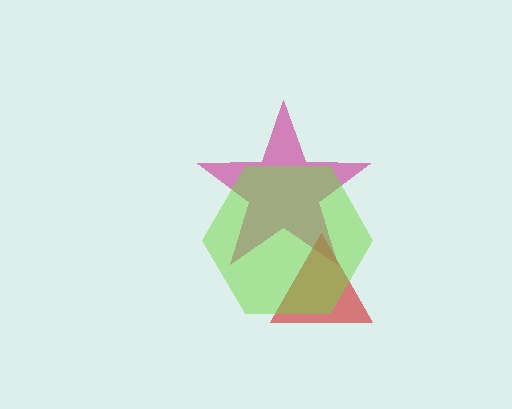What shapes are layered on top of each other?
The layered shapes are: a magenta star, a red triangle, a lime hexagon.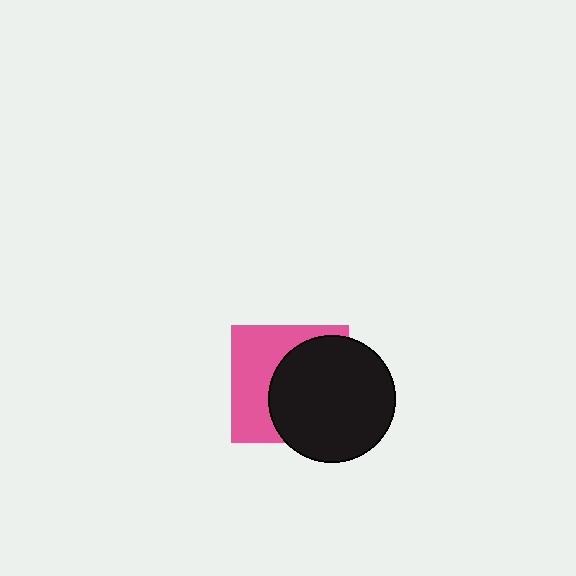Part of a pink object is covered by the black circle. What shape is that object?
It is a square.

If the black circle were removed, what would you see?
You would see the complete pink square.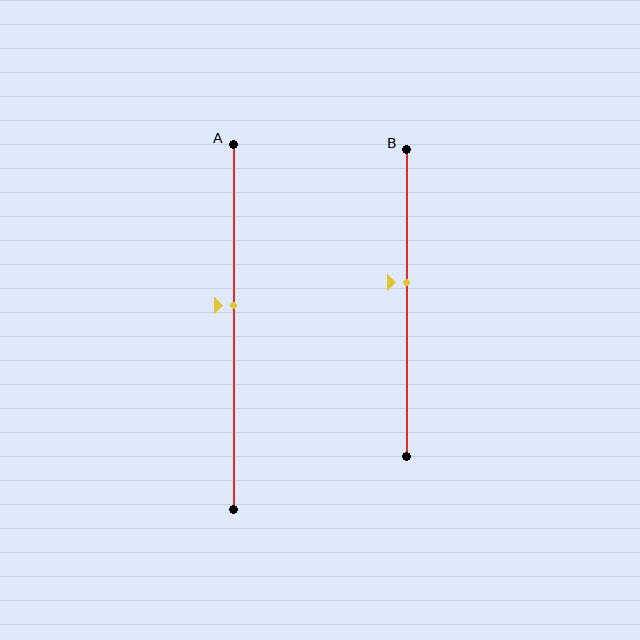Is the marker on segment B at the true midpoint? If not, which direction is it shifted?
No, the marker on segment B is shifted upward by about 7% of the segment length.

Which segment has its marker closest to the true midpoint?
Segment A has its marker closest to the true midpoint.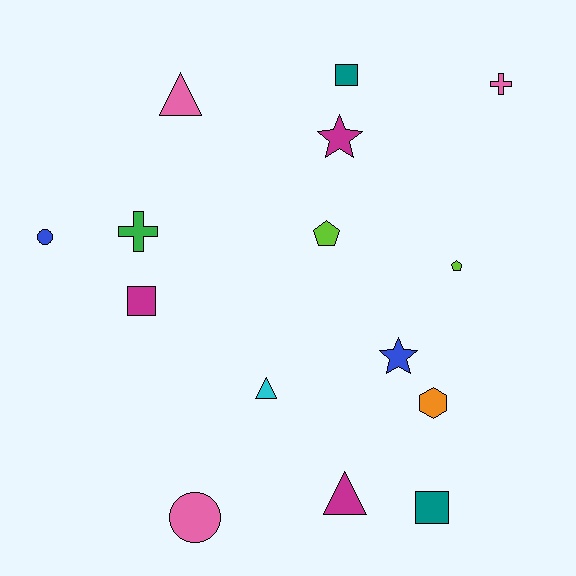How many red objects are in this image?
There are no red objects.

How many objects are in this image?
There are 15 objects.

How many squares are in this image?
There are 3 squares.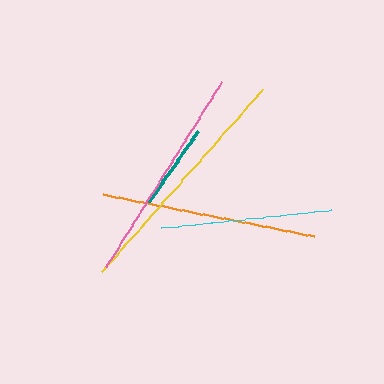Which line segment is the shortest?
The teal line is the shortest at approximately 87 pixels.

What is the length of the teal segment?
The teal segment is approximately 87 pixels long.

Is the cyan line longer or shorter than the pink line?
The pink line is longer than the cyan line.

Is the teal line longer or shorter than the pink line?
The pink line is longer than the teal line.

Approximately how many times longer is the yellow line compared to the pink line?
The yellow line is approximately 1.1 times the length of the pink line.